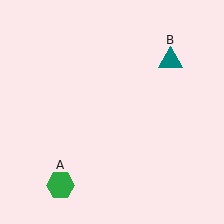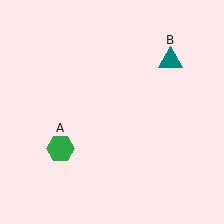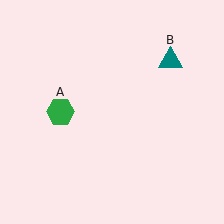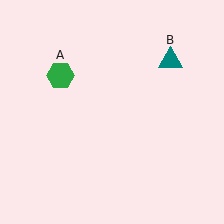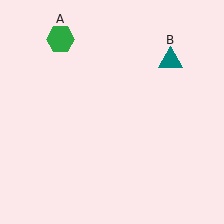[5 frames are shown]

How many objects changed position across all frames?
1 object changed position: green hexagon (object A).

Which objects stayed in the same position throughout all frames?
Teal triangle (object B) remained stationary.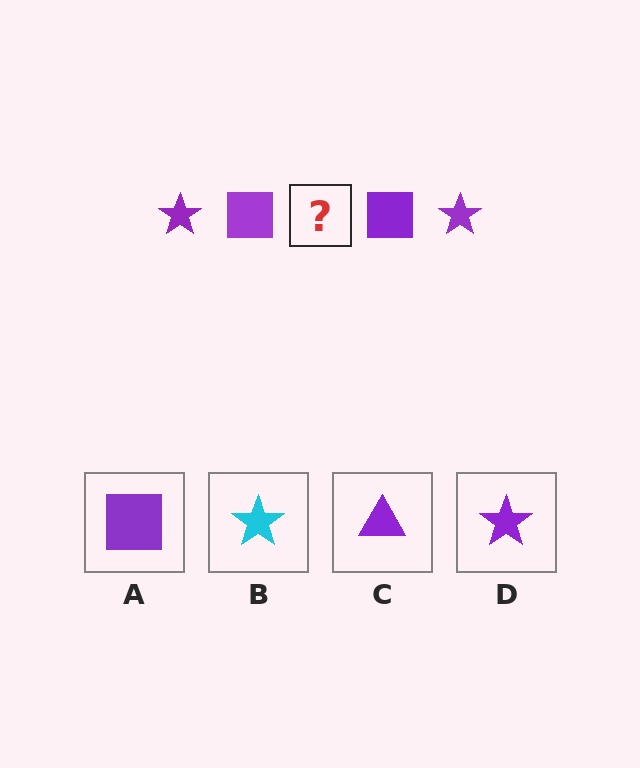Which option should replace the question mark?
Option D.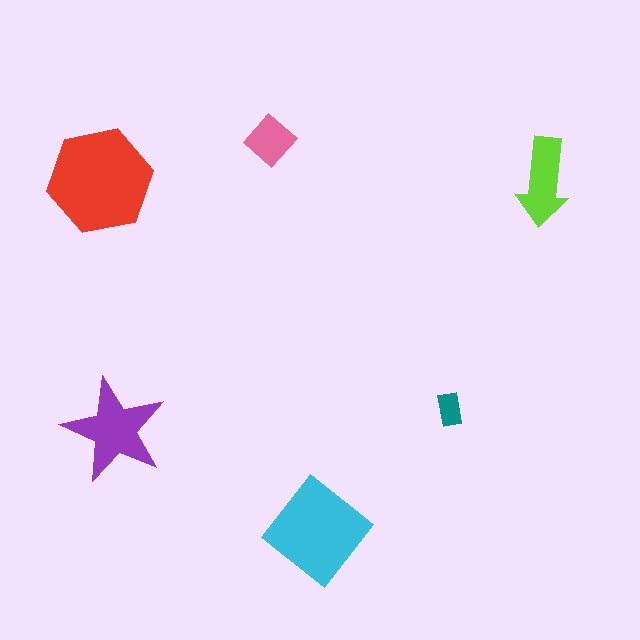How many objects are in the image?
There are 6 objects in the image.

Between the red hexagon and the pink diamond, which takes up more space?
The red hexagon.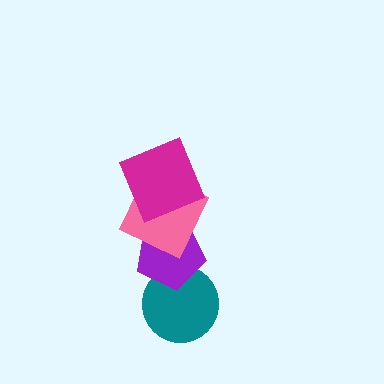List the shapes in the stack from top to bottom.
From top to bottom: the magenta square, the pink square, the purple pentagon, the teal circle.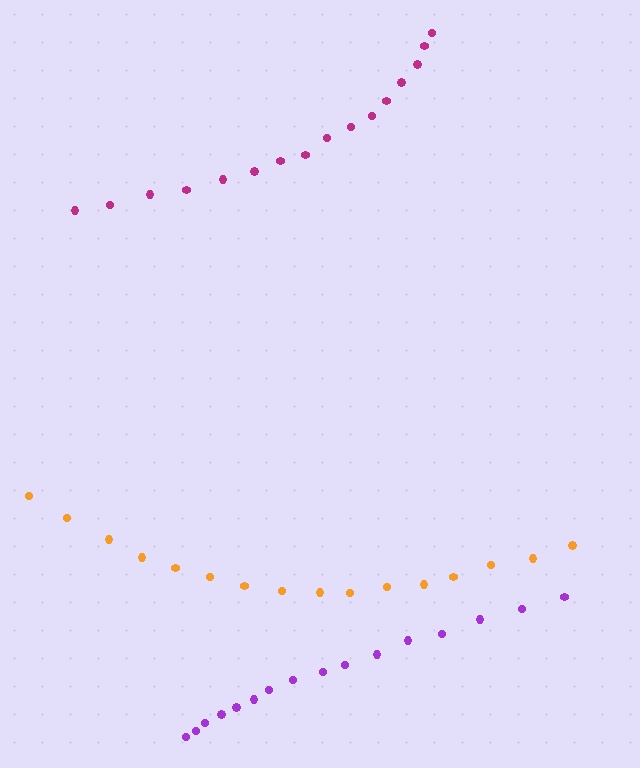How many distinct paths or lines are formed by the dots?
There are 3 distinct paths.